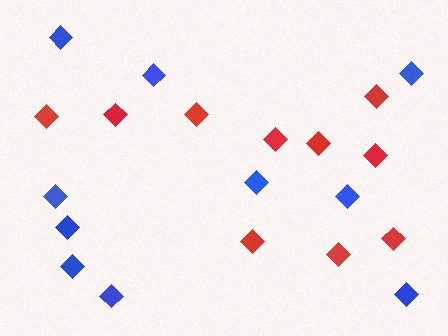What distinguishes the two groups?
There are 2 groups: one group of red diamonds (10) and one group of blue diamonds (10).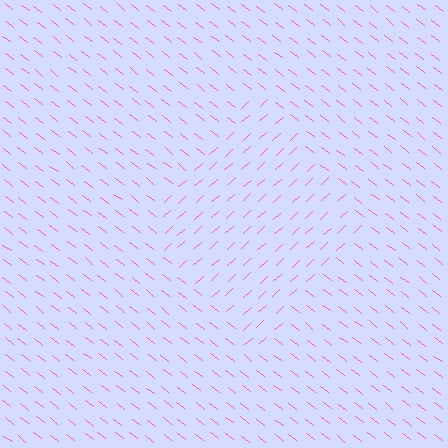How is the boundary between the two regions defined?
The boundary is defined purely by a change in line orientation (approximately 80 degrees difference). All lines are the same color and thickness.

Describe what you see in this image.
The image is filled with small pink line segments. A diamond region in the image has lines oriented differently from the surrounding lines, creating a visible texture boundary.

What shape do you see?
I see a diamond.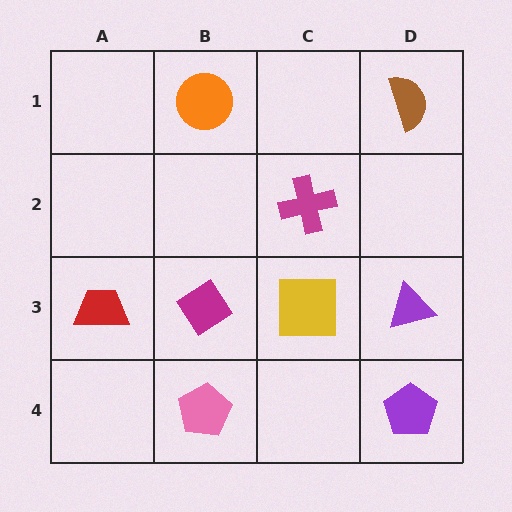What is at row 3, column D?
A purple triangle.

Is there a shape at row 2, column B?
No, that cell is empty.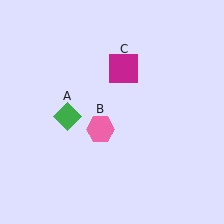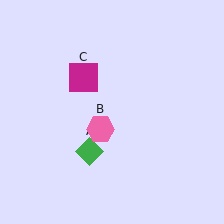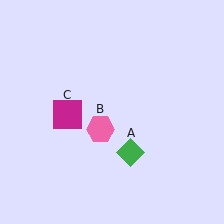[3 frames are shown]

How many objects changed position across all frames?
2 objects changed position: green diamond (object A), magenta square (object C).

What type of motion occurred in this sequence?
The green diamond (object A), magenta square (object C) rotated counterclockwise around the center of the scene.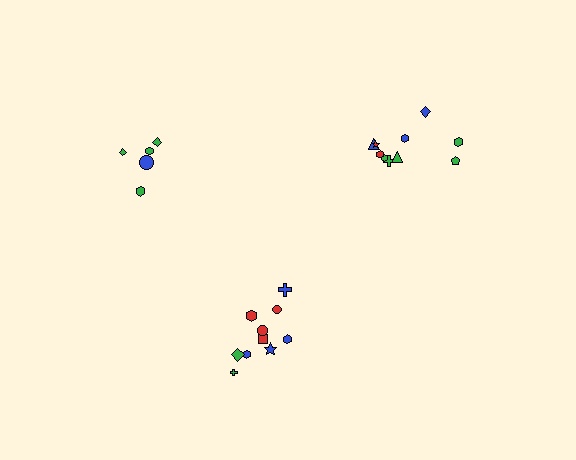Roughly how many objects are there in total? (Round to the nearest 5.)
Roughly 25 objects in total.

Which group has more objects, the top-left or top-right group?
The top-right group.